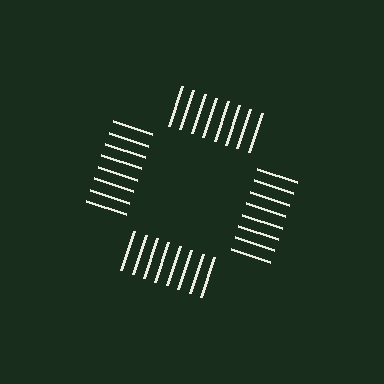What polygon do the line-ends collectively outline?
An illusory square — the line segments terminate on its edges but no continuous stroke is drawn.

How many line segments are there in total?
32 — 8 along each of the 4 edges.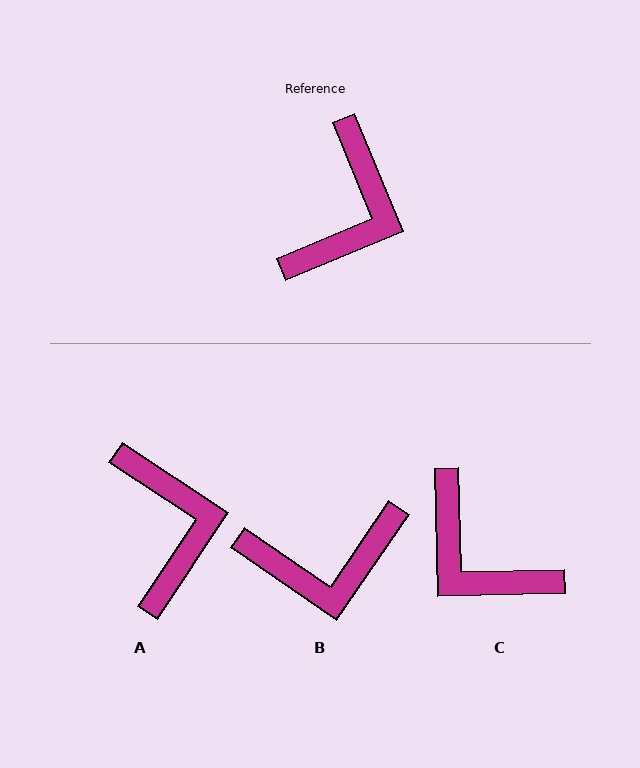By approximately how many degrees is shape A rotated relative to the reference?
Approximately 34 degrees counter-clockwise.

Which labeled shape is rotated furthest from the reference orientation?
C, about 111 degrees away.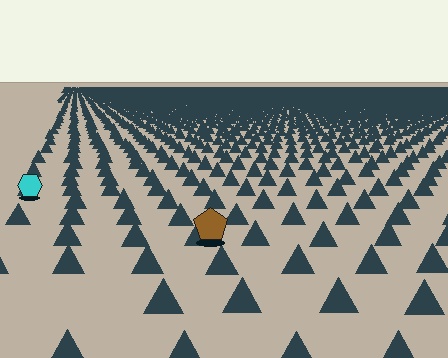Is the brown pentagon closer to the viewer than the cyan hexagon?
Yes. The brown pentagon is closer — you can tell from the texture gradient: the ground texture is coarser near it.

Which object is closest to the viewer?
The brown pentagon is closest. The texture marks near it are larger and more spread out.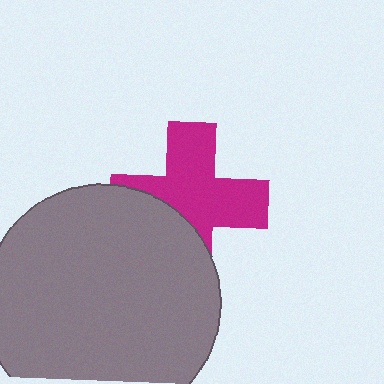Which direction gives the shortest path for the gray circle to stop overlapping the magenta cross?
Moving down gives the shortest separation.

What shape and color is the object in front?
The object in front is a gray circle.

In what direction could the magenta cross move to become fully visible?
The magenta cross could move up. That would shift it out from behind the gray circle entirely.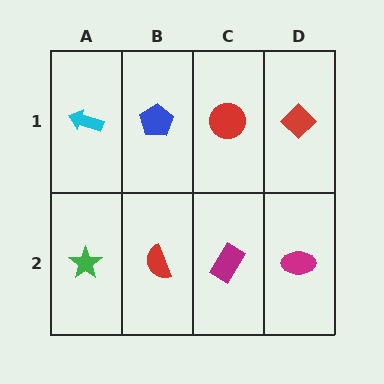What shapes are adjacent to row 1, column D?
A magenta ellipse (row 2, column D), a red circle (row 1, column C).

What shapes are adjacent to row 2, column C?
A red circle (row 1, column C), a red semicircle (row 2, column B), a magenta ellipse (row 2, column D).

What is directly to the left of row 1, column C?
A blue pentagon.